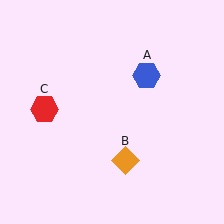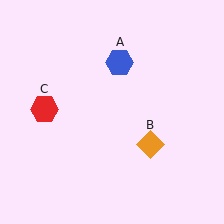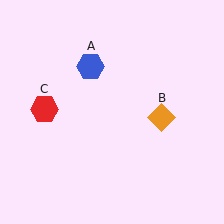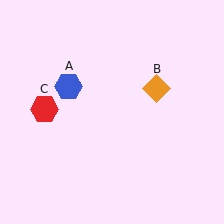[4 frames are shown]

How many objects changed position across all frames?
2 objects changed position: blue hexagon (object A), orange diamond (object B).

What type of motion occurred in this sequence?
The blue hexagon (object A), orange diamond (object B) rotated counterclockwise around the center of the scene.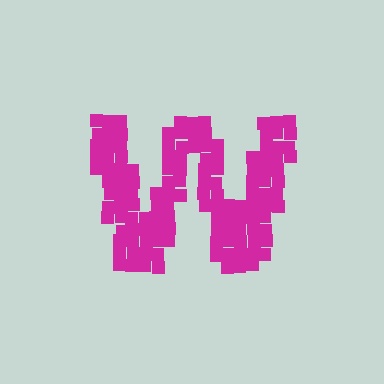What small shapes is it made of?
It is made of small squares.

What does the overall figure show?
The overall figure shows the letter W.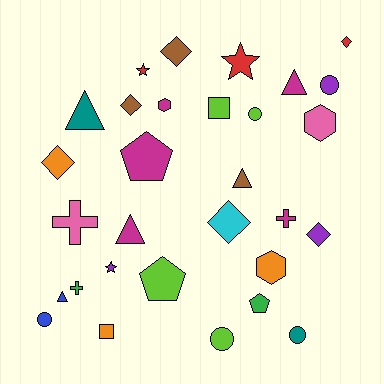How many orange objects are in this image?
There are 3 orange objects.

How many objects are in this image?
There are 30 objects.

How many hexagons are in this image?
There are 3 hexagons.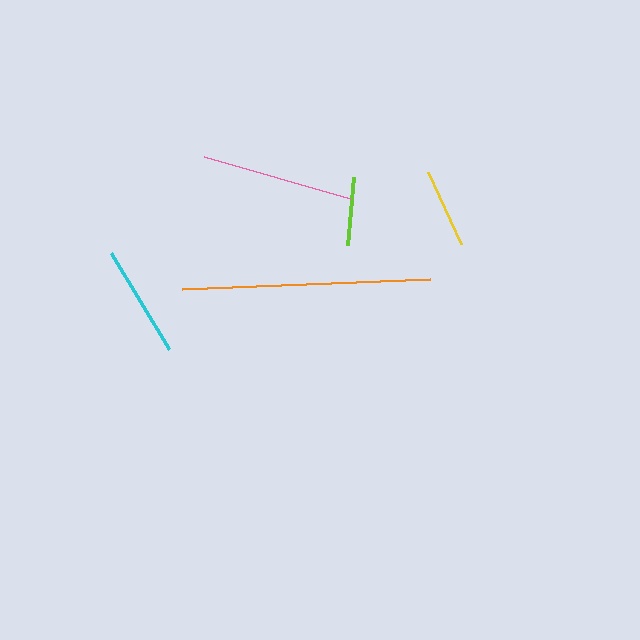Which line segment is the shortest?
The lime line is the shortest at approximately 68 pixels.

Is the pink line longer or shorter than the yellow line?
The pink line is longer than the yellow line.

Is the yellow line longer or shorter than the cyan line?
The cyan line is longer than the yellow line.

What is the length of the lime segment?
The lime segment is approximately 68 pixels long.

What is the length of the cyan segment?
The cyan segment is approximately 112 pixels long.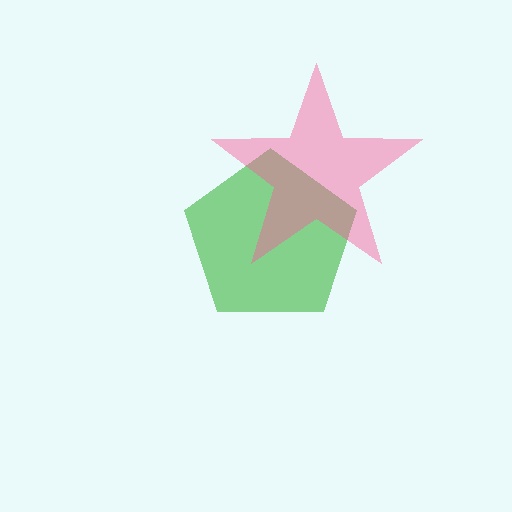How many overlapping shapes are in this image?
There are 2 overlapping shapes in the image.